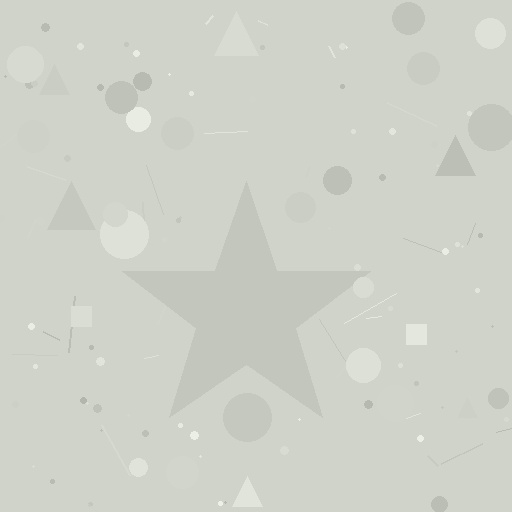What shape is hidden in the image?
A star is hidden in the image.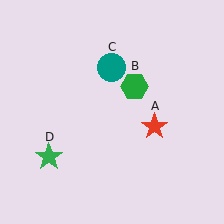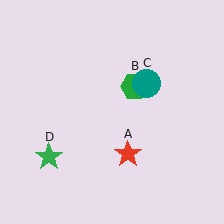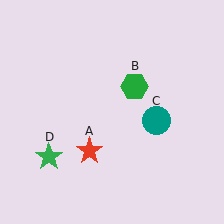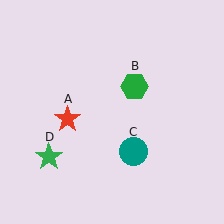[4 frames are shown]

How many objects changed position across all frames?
2 objects changed position: red star (object A), teal circle (object C).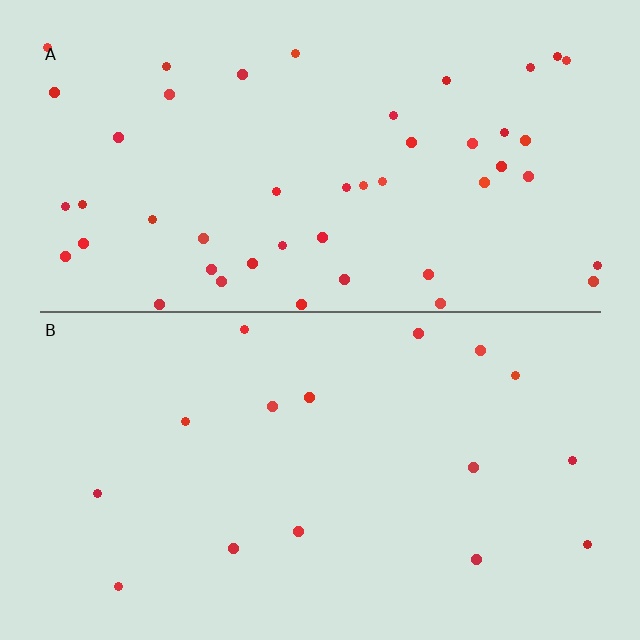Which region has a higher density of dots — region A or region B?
A (the top).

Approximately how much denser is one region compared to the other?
Approximately 2.9× — region A over region B.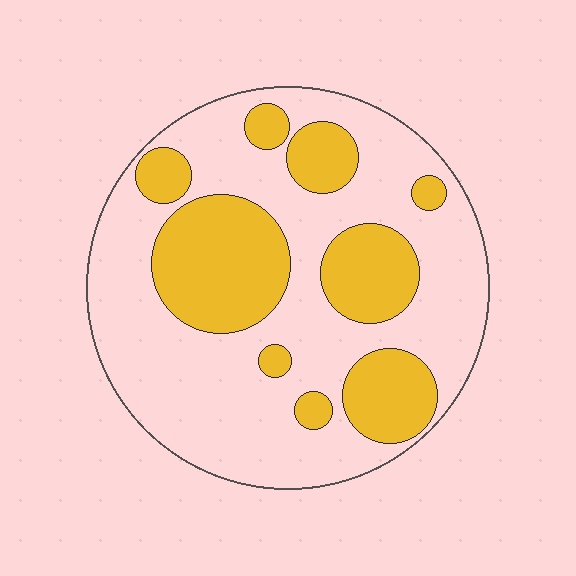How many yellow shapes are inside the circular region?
9.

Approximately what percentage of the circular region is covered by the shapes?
Approximately 35%.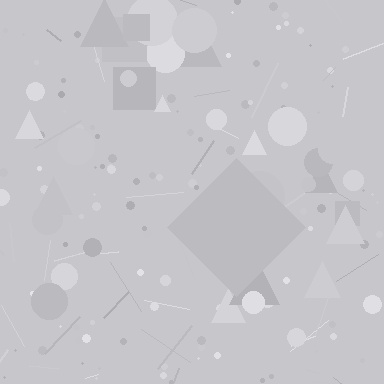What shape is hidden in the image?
A diamond is hidden in the image.